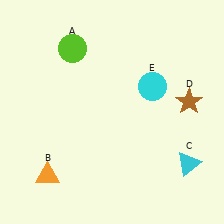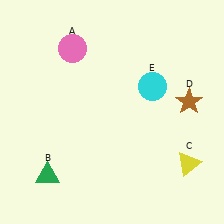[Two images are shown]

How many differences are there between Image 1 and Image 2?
There are 3 differences between the two images.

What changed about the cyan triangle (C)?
In Image 1, C is cyan. In Image 2, it changed to yellow.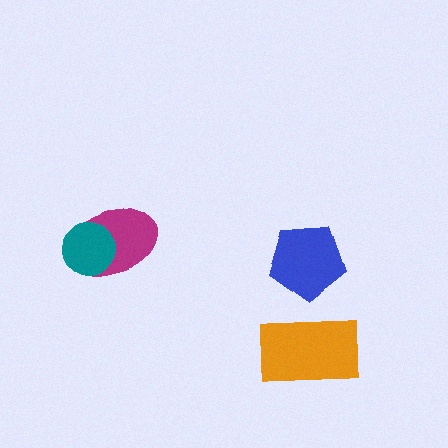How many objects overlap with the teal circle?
1 object overlaps with the teal circle.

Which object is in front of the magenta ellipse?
The teal circle is in front of the magenta ellipse.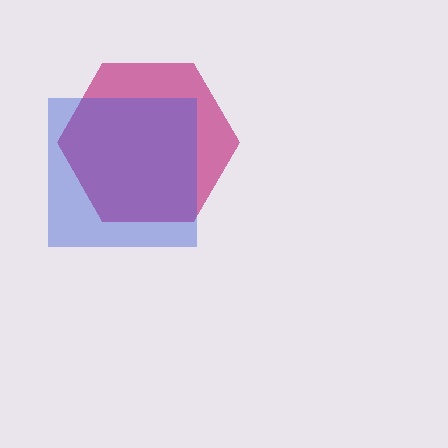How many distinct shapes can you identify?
There are 2 distinct shapes: a magenta hexagon, a blue square.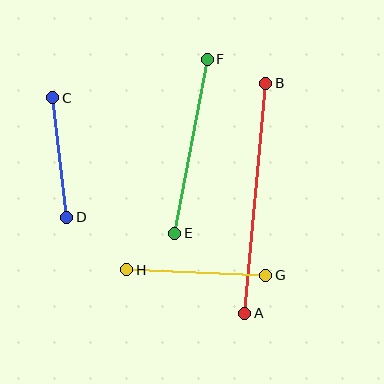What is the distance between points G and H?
The distance is approximately 139 pixels.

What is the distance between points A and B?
The distance is approximately 231 pixels.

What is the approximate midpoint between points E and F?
The midpoint is at approximately (191, 146) pixels.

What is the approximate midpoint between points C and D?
The midpoint is at approximately (60, 158) pixels.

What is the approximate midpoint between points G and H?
The midpoint is at approximately (196, 273) pixels.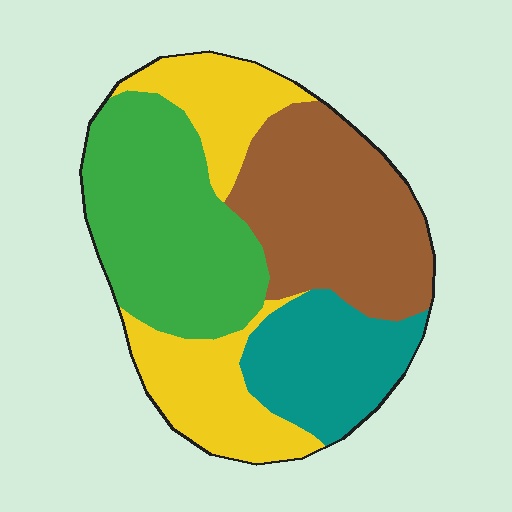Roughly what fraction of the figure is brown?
Brown takes up about one quarter (1/4) of the figure.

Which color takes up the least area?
Teal, at roughly 15%.